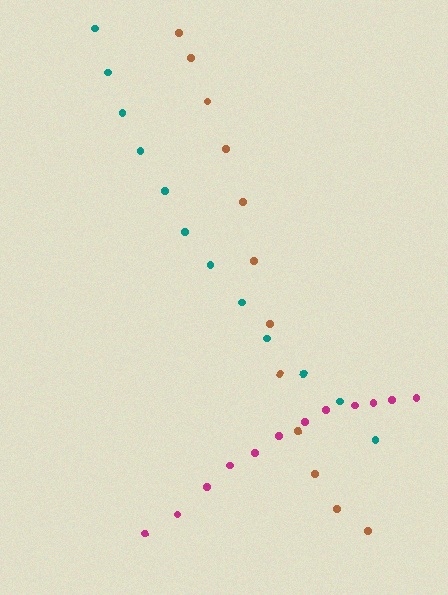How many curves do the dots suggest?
There are 3 distinct paths.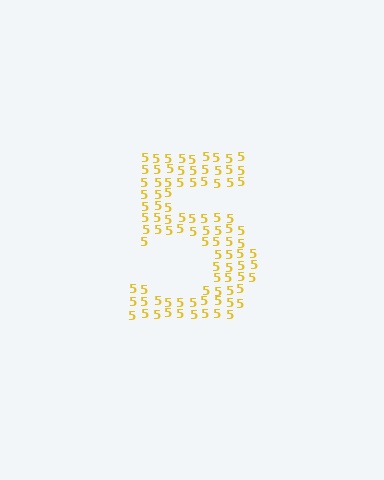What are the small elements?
The small elements are digit 5's.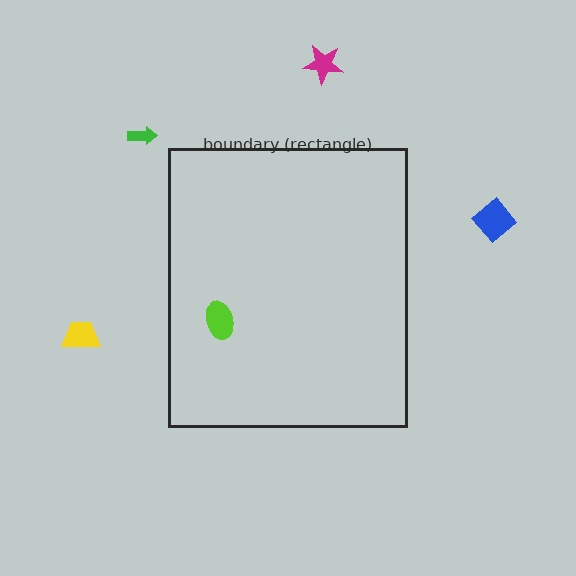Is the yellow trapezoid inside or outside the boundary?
Outside.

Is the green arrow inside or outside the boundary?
Outside.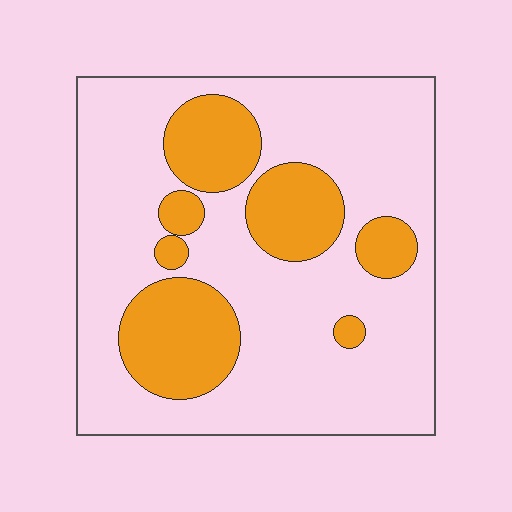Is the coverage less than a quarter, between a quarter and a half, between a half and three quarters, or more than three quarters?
Between a quarter and a half.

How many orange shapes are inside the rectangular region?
7.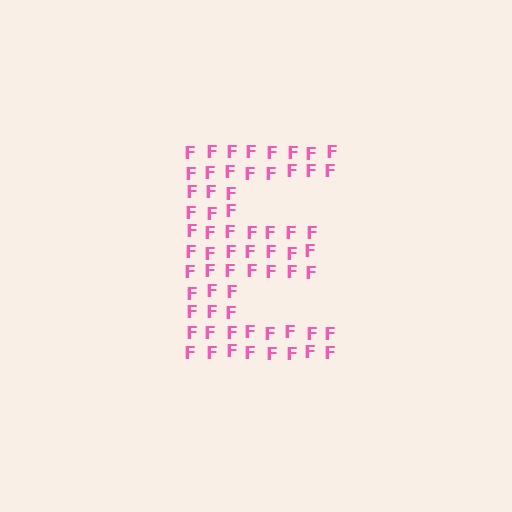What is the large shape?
The large shape is the letter E.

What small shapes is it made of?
It is made of small letter F's.